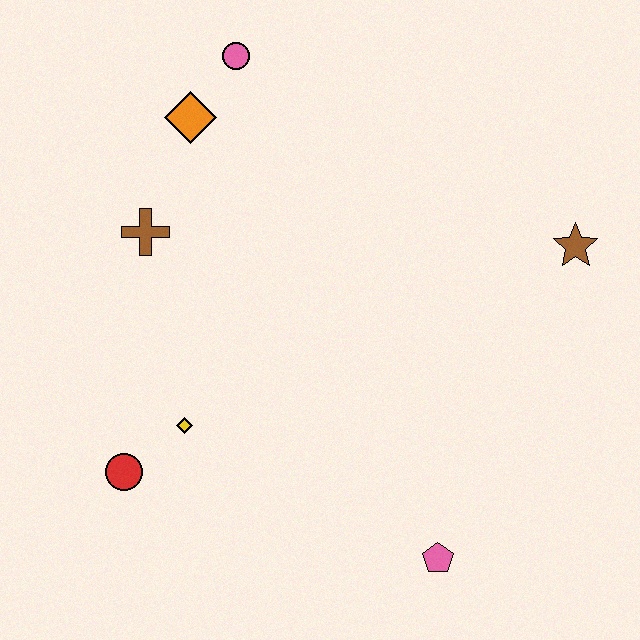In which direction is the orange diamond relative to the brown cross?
The orange diamond is above the brown cross.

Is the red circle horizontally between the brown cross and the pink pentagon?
No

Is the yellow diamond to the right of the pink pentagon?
No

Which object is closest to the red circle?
The yellow diamond is closest to the red circle.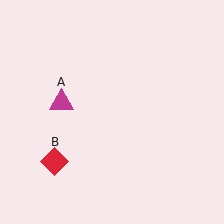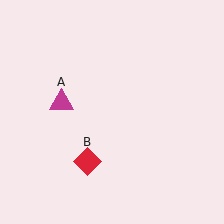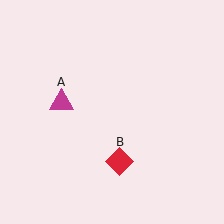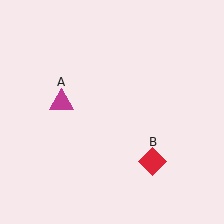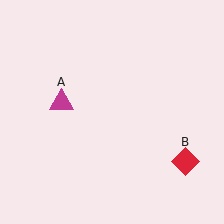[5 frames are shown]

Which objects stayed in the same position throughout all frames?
Magenta triangle (object A) remained stationary.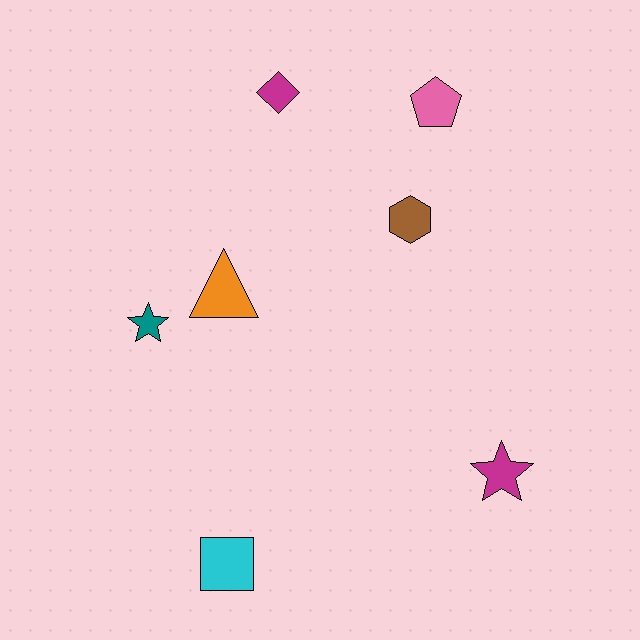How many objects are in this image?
There are 7 objects.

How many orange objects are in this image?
There is 1 orange object.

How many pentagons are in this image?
There is 1 pentagon.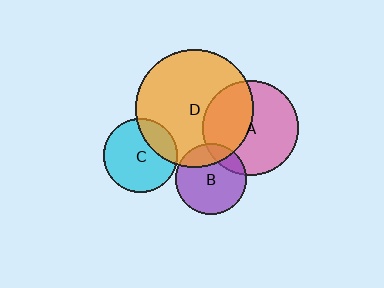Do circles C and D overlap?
Yes.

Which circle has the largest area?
Circle D (orange).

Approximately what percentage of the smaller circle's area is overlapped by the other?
Approximately 25%.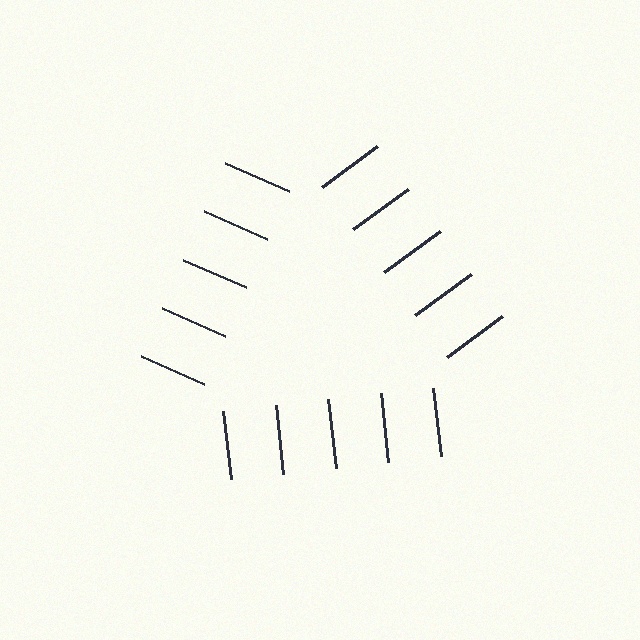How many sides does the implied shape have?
3 sides — the line-ends trace a triangle.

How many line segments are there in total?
15 — 5 along each of the 3 edges.